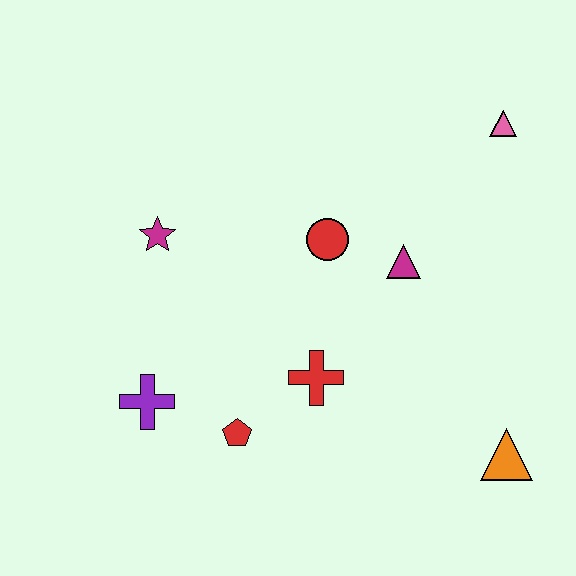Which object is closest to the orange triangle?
The red cross is closest to the orange triangle.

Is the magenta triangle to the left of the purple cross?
No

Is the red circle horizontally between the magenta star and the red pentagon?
No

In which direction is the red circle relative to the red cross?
The red circle is above the red cross.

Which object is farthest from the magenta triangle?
The purple cross is farthest from the magenta triangle.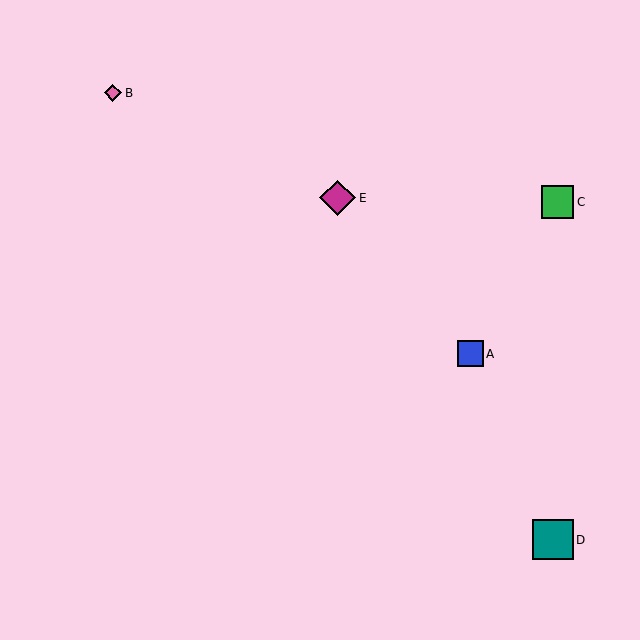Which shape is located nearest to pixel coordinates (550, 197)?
The green square (labeled C) at (558, 202) is nearest to that location.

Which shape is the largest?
The teal square (labeled D) is the largest.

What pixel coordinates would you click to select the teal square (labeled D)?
Click at (553, 540) to select the teal square D.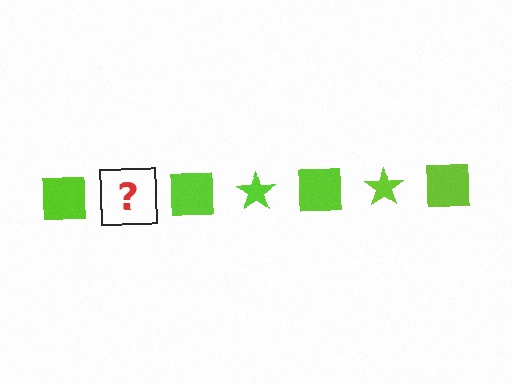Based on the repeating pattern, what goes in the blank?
The blank should be a lime star.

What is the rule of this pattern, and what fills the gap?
The rule is that the pattern cycles through square, star shapes in lime. The gap should be filled with a lime star.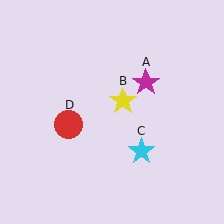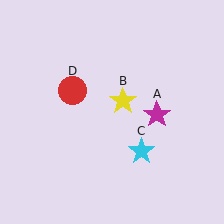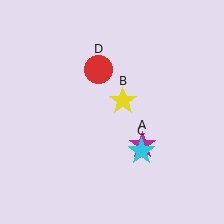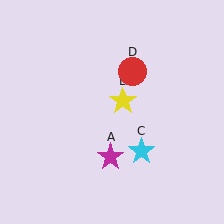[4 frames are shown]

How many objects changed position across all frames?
2 objects changed position: magenta star (object A), red circle (object D).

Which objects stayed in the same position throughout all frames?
Yellow star (object B) and cyan star (object C) remained stationary.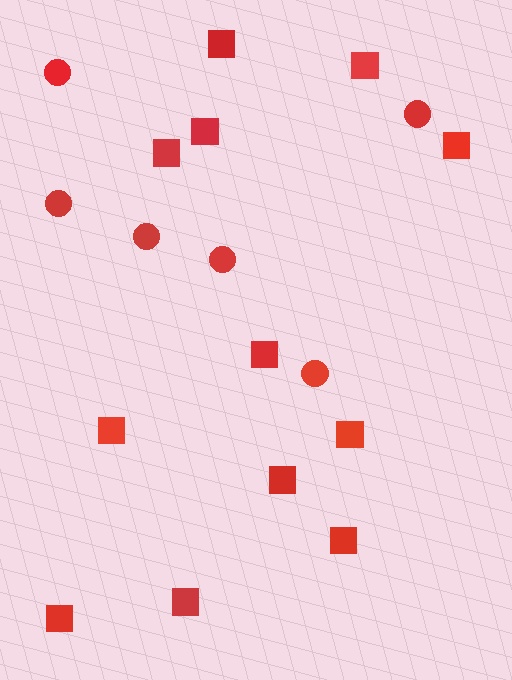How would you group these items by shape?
There are 2 groups: one group of circles (6) and one group of squares (12).